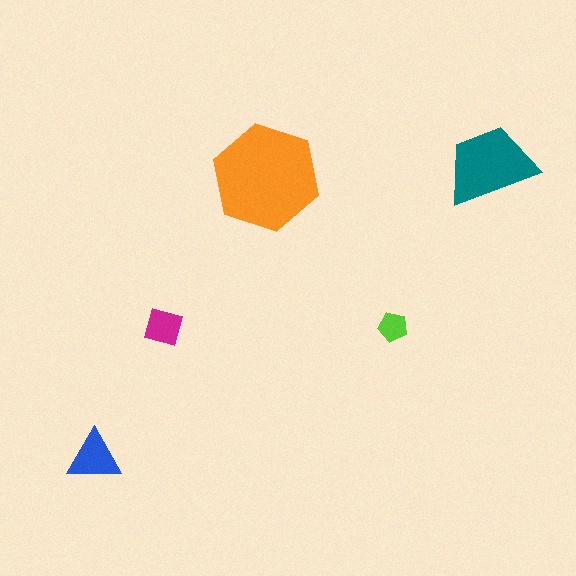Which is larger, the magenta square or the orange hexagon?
The orange hexagon.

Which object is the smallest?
The lime pentagon.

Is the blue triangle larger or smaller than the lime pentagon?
Larger.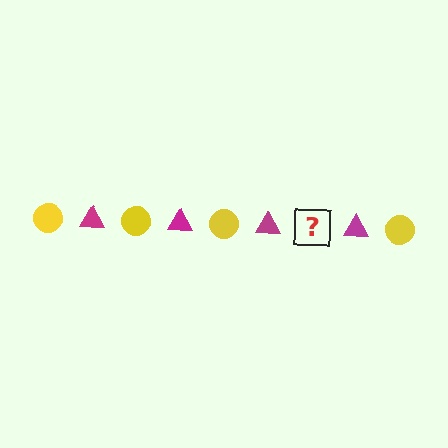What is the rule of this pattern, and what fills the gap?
The rule is that the pattern alternates between yellow circle and magenta triangle. The gap should be filled with a yellow circle.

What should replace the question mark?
The question mark should be replaced with a yellow circle.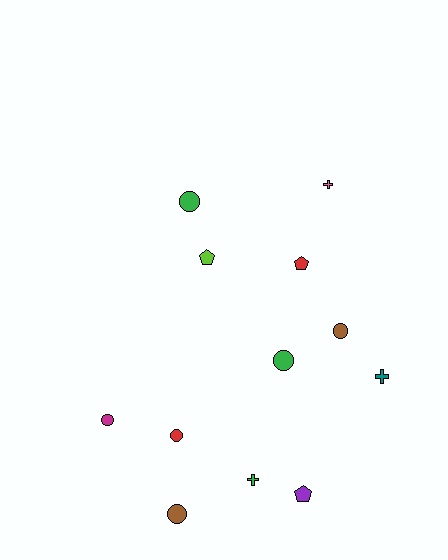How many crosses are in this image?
There are 3 crosses.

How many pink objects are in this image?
There is 1 pink object.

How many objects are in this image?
There are 12 objects.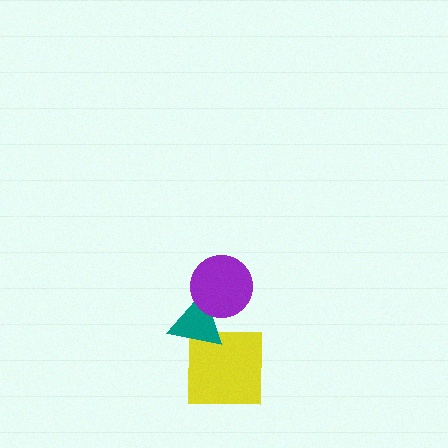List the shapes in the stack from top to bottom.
From top to bottom: the purple circle, the teal triangle, the yellow square.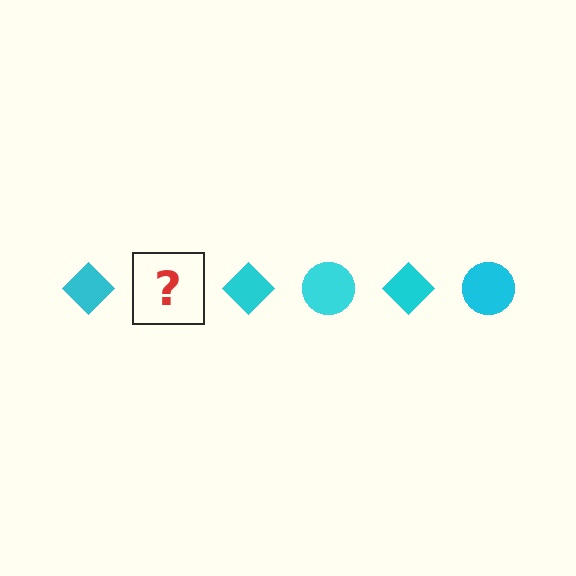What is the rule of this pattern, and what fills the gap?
The rule is that the pattern cycles through diamond, circle shapes in cyan. The gap should be filled with a cyan circle.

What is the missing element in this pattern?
The missing element is a cyan circle.